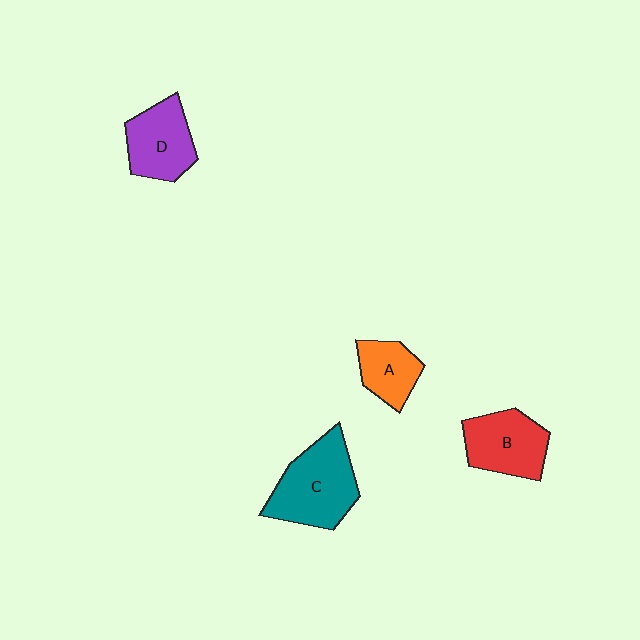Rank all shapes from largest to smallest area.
From largest to smallest: C (teal), B (red), D (purple), A (orange).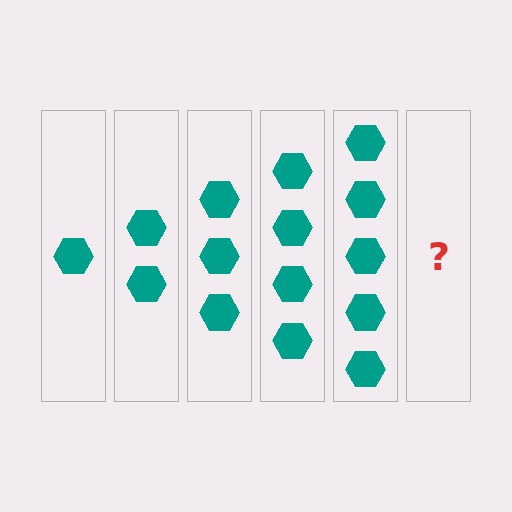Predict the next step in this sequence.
The next step is 6 hexagons.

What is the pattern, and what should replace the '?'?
The pattern is that each step adds one more hexagon. The '?' should be 6 hexagons.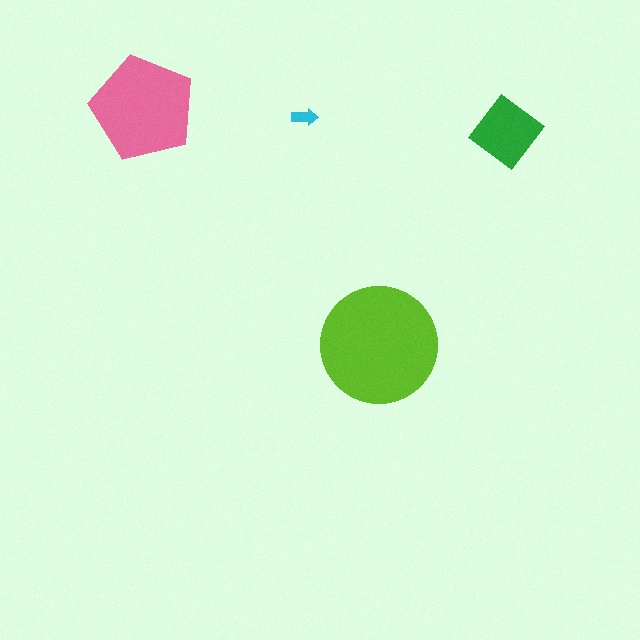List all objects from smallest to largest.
The cyan arrow, the green diamond, the pink pentagon, the lime circle.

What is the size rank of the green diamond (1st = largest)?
3rd.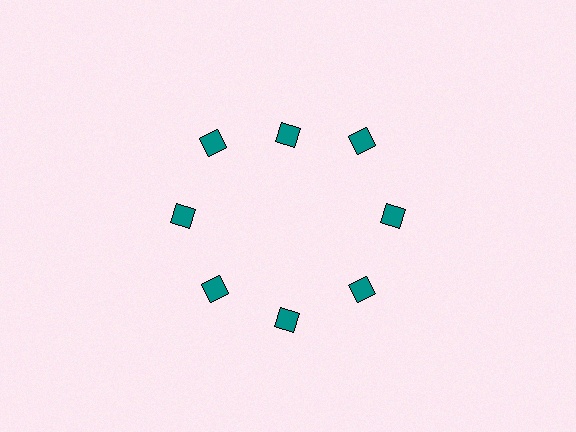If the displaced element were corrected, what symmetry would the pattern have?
It would have 8-fold rotational symmetry — the pattern would map onto itself every 45 degrees.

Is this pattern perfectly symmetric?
No. The 8 teal diamonds are arranged in a ring, but one element near the 12 o'clock position is pulled inward toward the center, breaking the 8-fold rotational symmetry.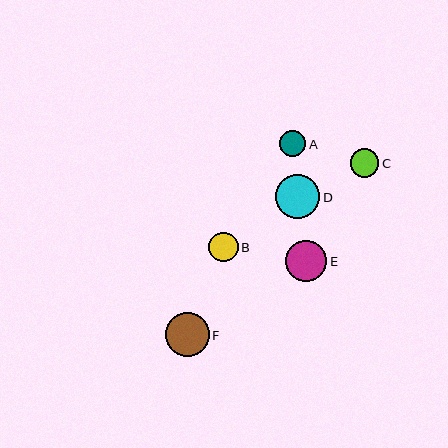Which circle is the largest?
Circle D is the largest with a size of approximately 44 pixels.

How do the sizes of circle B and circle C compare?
Circle B and circle C are approximately the same size.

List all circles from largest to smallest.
From largest to smallest: D, F, E, B, C, A.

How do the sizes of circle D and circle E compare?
Circle D and circle E are approximately the same size.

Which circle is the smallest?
Circle A is the smallest with a size of approximately 27 pixels.